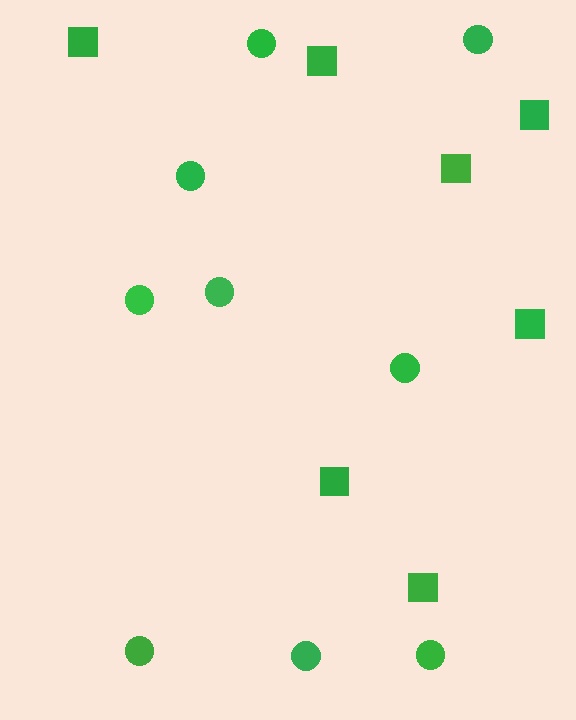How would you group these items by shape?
There are 2 groups: one group of circles (9) and one group of squares (7).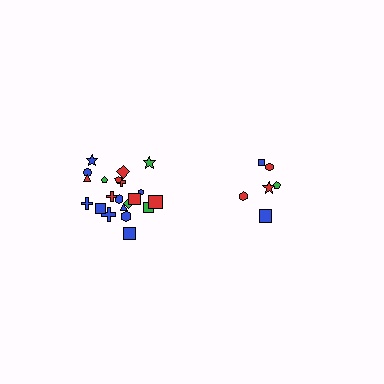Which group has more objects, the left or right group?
The left group.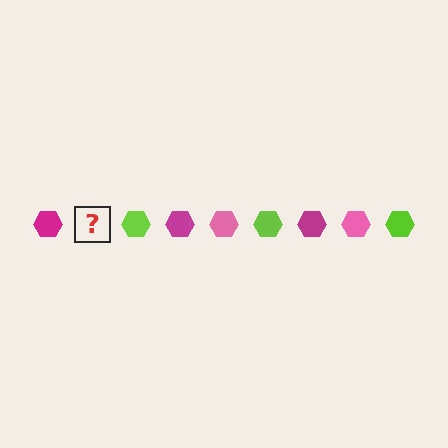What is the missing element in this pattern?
The missing element is a pink hexagon.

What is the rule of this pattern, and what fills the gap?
The rule is that the pattern cycles through magenta, pink, lime hexagons. The gap should be filled with a pink hexagon.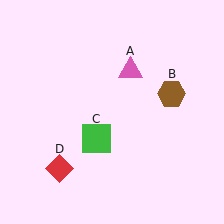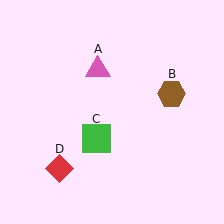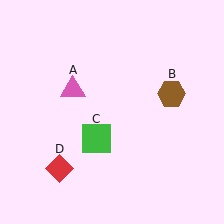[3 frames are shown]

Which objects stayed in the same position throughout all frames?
Brown hexagon (object B) and green square (object C) and red diamond (object D) remained stationary.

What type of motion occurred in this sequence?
The pink triangle (object A) rotated counterclockwise around the center of the scene.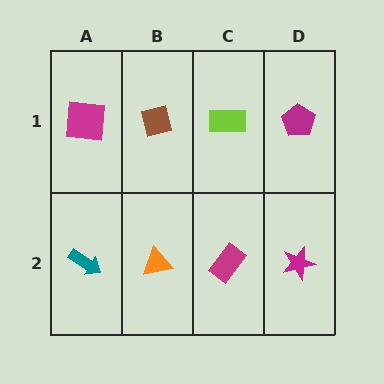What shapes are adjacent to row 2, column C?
A lime rectangle (row 1, column C), an orange triangle (row 2, column B), a magenta star (row 2, column D).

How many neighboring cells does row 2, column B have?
3.